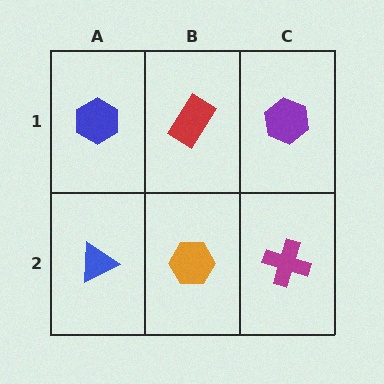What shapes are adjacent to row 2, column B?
A red rectangle (row 1, column B), a blue triangle (row 2, column A), a magenta cross (row 2, column C).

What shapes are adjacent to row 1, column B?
An orange hexagon (row 2, column B), a blue hexagon (row 1, column A), a purple hexagon (row 1, column C).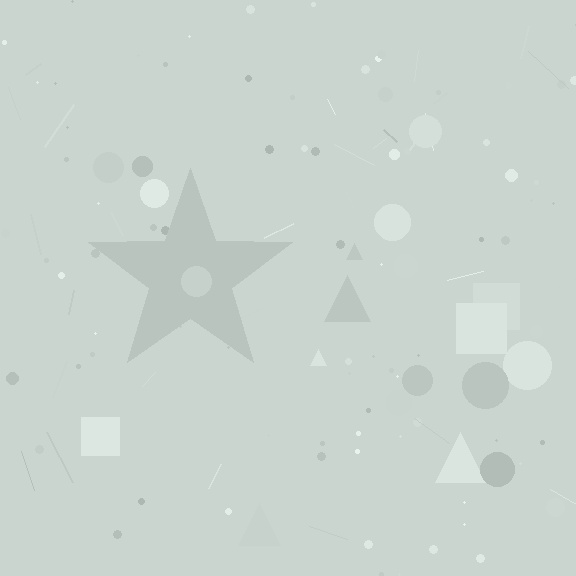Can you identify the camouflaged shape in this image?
The camouflaged shape is a star.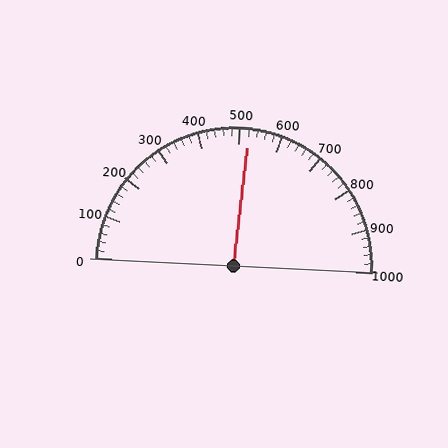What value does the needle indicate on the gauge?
The needle indicates approximately 520.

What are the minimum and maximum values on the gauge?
The gauge ranges from 0 to 1000.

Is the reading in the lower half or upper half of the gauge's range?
The reading is in the upper half of the range (0 to 1000).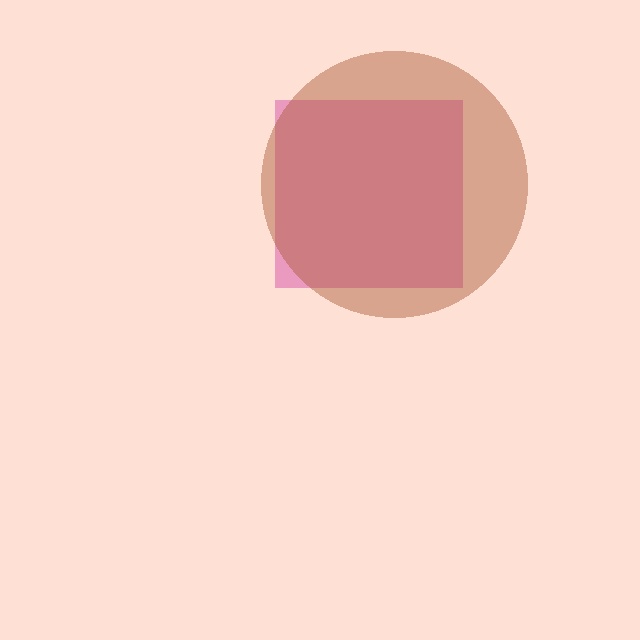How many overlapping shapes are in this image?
There are 2 overlapping shapes in the image.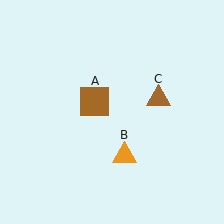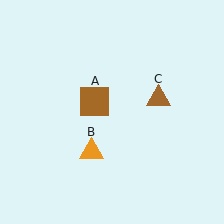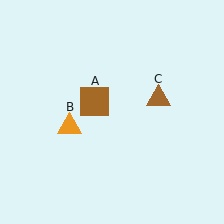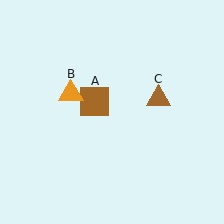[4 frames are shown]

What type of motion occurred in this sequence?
The orange triangle (object B) rotated clockwise around the center of the scene.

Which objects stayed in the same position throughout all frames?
Brown square (object A) and brown triangle (object C) remained stationary.